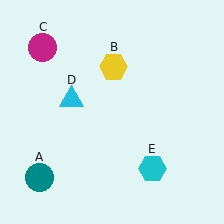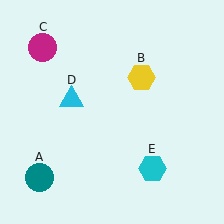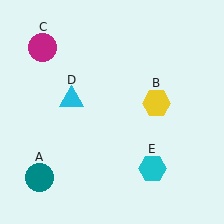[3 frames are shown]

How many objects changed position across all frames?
1 object changed position: yellow hexagon (object B).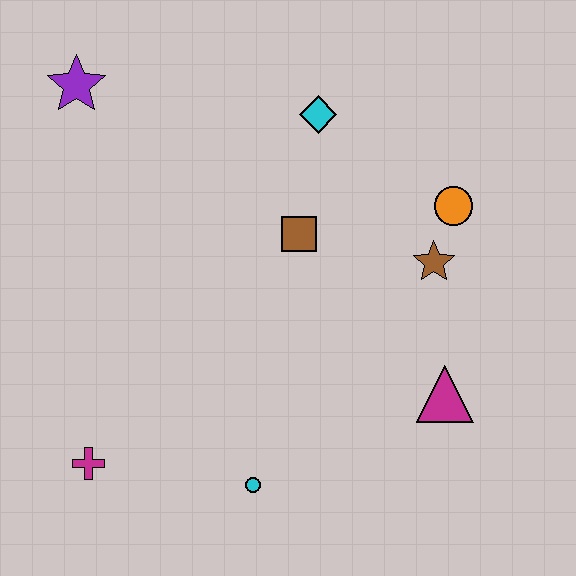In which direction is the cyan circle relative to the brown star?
The cyan circle is below the brown star.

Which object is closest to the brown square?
The cyan diamond is closest to the brown square.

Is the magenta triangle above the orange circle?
No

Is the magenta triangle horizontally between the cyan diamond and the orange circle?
Yes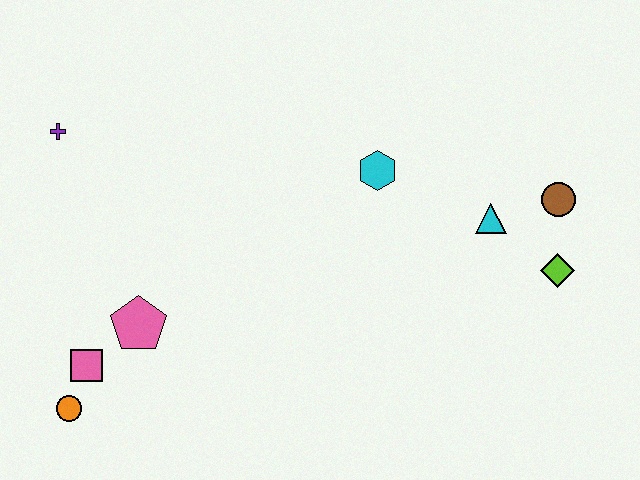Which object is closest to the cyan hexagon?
The cyan triangle is closest to the cyan hexagon.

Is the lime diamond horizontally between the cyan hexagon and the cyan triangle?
No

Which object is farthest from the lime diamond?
The purple cross is farthest from the lime diamond.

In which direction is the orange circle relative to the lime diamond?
The orange circle is to the left of the lime diamond.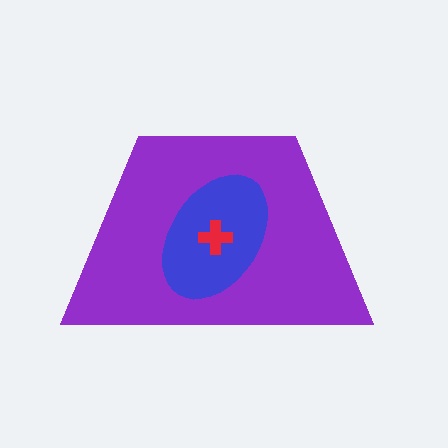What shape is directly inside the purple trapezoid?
The blue ellipse.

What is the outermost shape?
The purple trapezoid.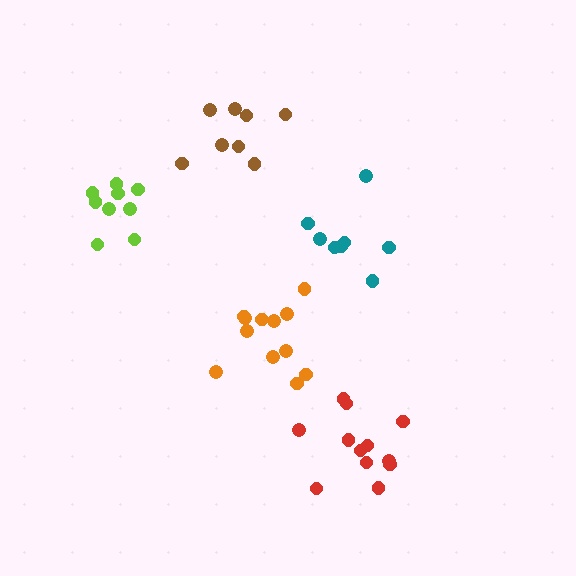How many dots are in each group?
Group 1: 9 dots, Group 2: 12 dots, Group 3: 8 dots, Group 4: 12 dots, Group 5: 8 dots (49 total).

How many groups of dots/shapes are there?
There are 5 groups.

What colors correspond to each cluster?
The clusters are colored: lime, orange, teal, red, brown.